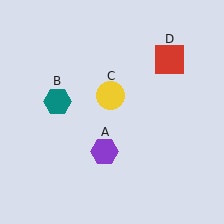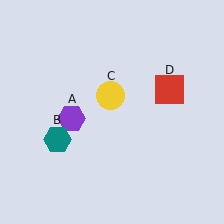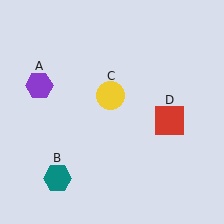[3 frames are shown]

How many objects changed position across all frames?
3 objects changed position: purple hexagon (object A), teal hexagon (object B), red square (object D).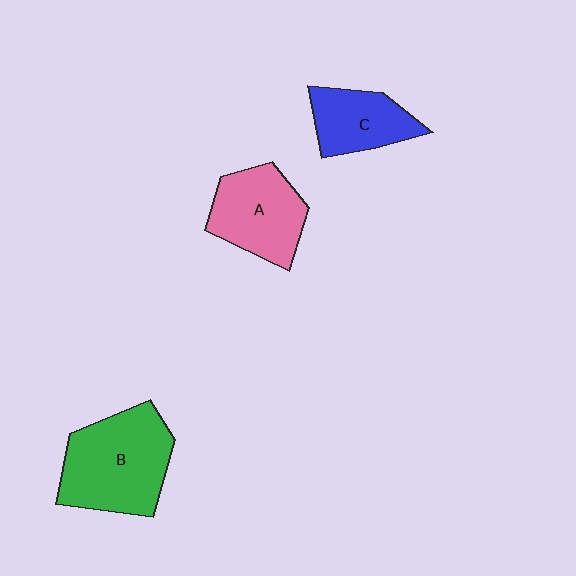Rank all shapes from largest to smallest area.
From largest to smallest: B (green), A (pink), C (blue).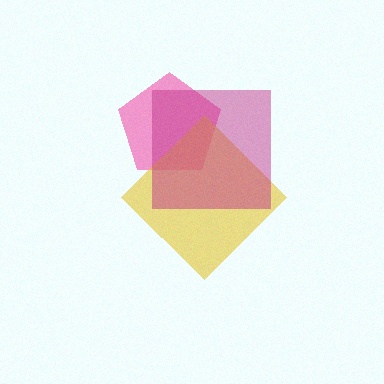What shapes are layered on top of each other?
The layered shapes are: a pink pentagon, a yellow diamond, a magenta square.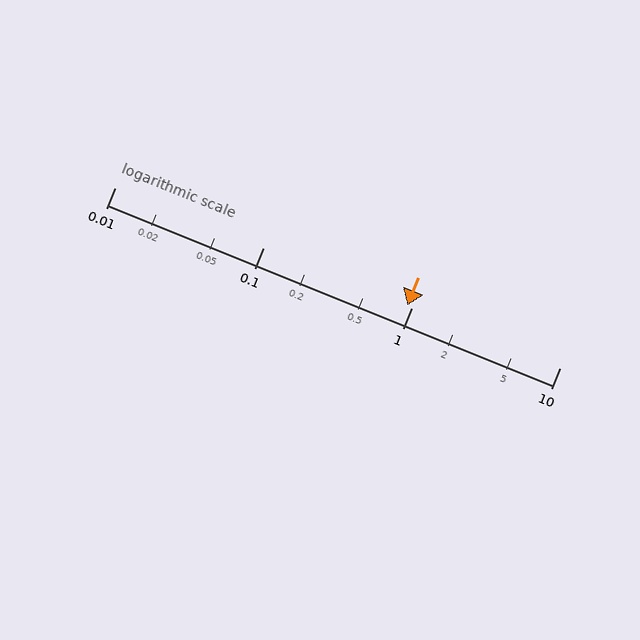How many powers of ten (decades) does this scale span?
The scale spans 3 decades, from 0.01 to 10.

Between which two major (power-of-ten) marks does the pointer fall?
The pointer is between 0.1 and 1.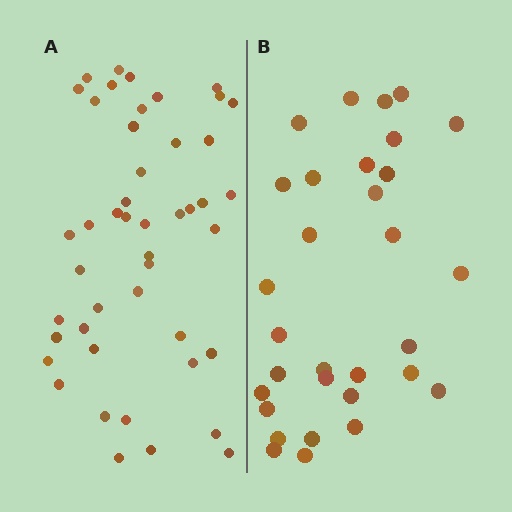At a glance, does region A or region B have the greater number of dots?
Region A (the left region) has more dots.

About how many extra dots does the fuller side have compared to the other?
Region A has approximately 15 more dots than region B.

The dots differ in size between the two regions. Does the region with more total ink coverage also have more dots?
No. Region B has more total ink coverage because its dots are larger, but region A actually contains more individual dots. Total area can be misleading — the number of items is what matters here.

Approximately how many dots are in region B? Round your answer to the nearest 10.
About 30 dots. (The exact count is 31, which rounds to 30.)